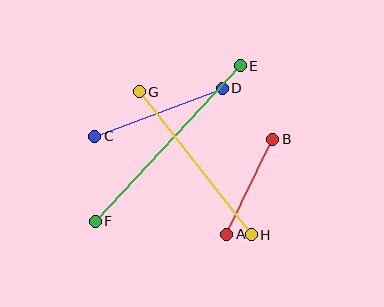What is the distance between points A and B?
The distance is approximately 105 pixels.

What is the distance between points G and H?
The distance is approximately 182 pixels.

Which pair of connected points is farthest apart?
Points E and F are farthest apart.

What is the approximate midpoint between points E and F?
The midpoint is at approximately (168, 143) pixels.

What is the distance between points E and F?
The distance is approximately 213 pixels.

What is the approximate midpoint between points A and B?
The midpoint is at approximately (250, 187) pixels.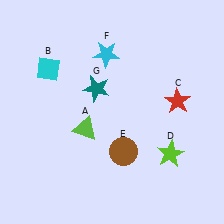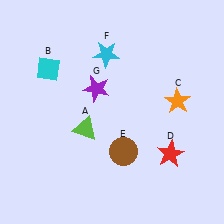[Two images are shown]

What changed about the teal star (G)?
In Image 1, G is teal. In Image 2, it changed to purple.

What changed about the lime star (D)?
In Image 1, D is lime. In Image 2, it changed to red.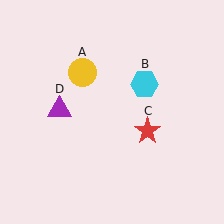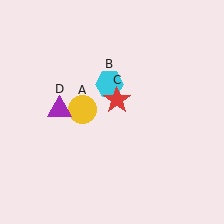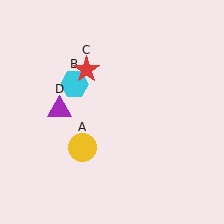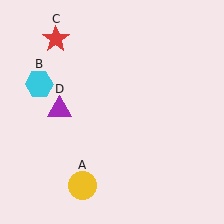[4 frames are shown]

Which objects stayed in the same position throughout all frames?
Purple triangle (object D) remained stationary.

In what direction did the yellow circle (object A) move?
The yellow circle (object A) moved down.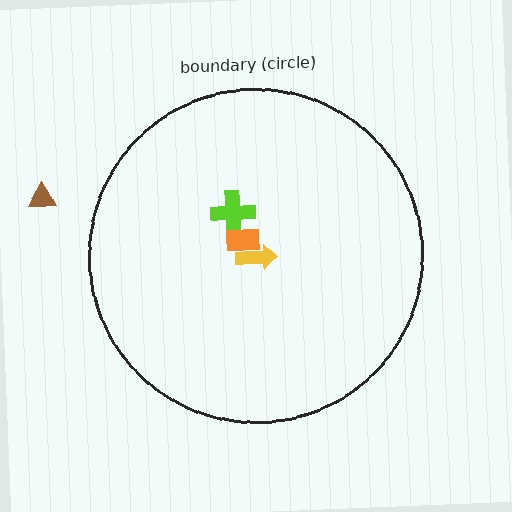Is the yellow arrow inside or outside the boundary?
Inside.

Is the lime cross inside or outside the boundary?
Inside.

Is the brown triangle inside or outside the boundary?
Outside.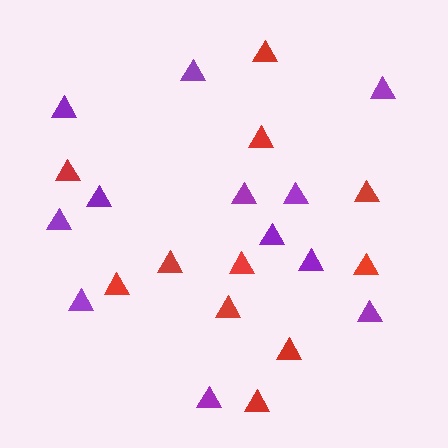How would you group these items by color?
There are 2 groups: one group of red triangles (11) and one group of purple triangles (12).